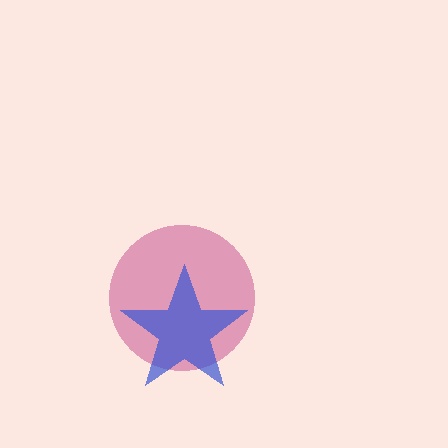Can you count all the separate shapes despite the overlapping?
Yes, there are 2 separate shapes.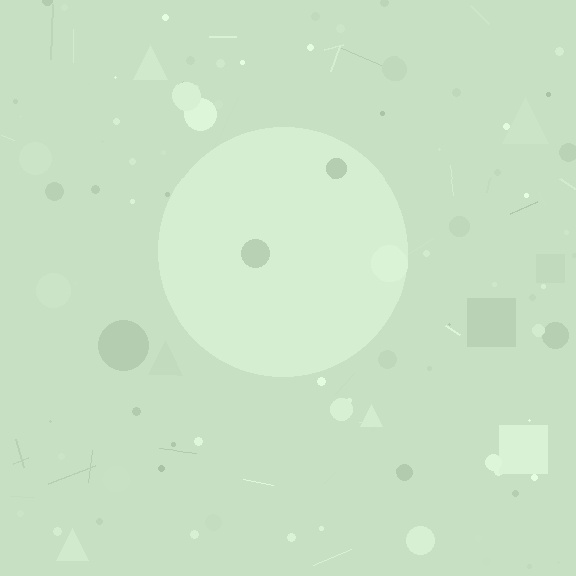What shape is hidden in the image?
A circle is hidden in the image.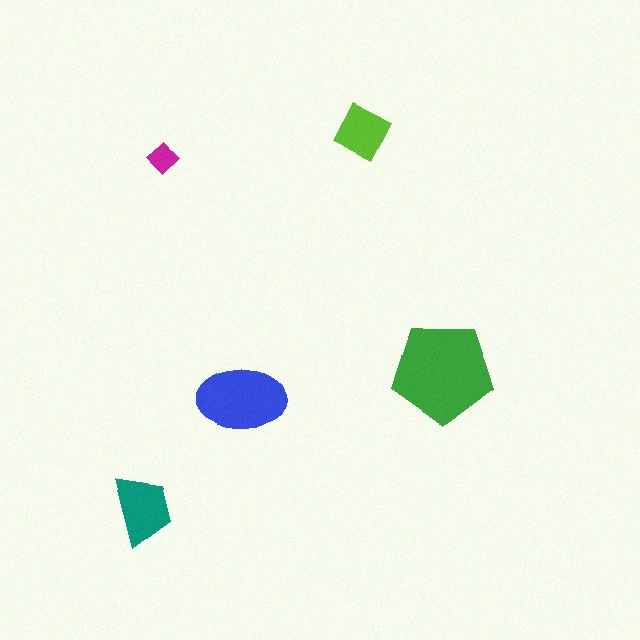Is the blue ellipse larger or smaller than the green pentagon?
Smaller.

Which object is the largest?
The green pentagon.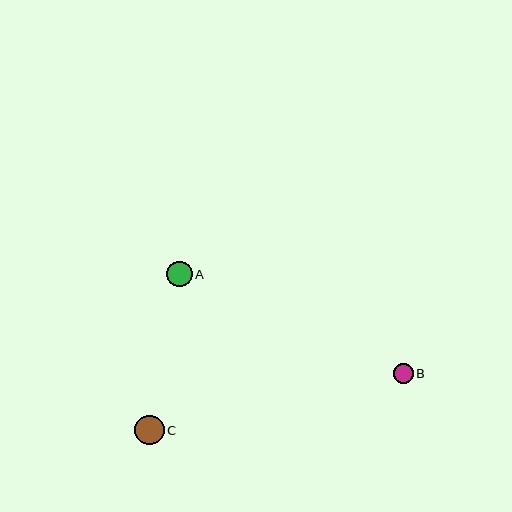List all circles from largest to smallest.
From largest to smallest: C, A, B.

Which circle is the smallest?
Circle B is the smallest with a size of approximately 20 pixels.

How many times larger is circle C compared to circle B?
Circle C is approximately 1.4 times the size of circle B.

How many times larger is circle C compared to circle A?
Circle C is approximately 1.2 times the size of circle A.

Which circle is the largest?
Circle C is the largest with a size of approximately 29 pixels.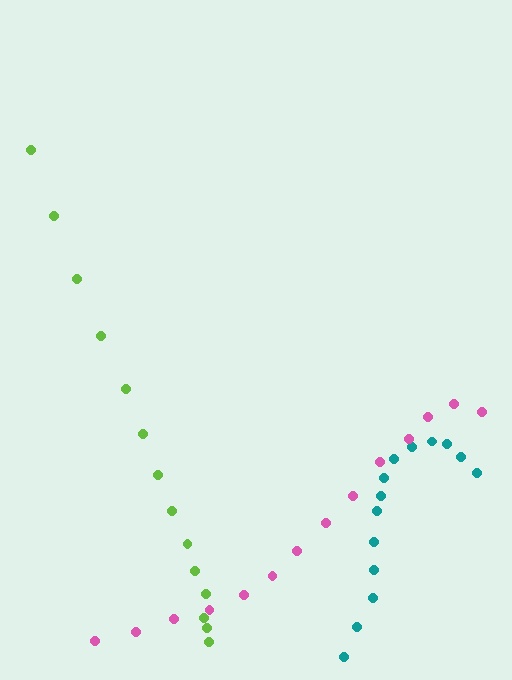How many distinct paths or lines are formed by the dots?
There are 3 distinct paths.